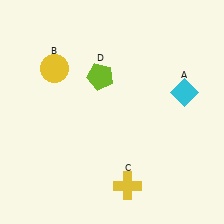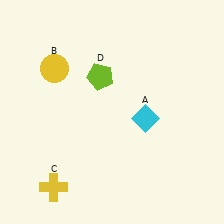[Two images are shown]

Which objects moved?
The objects that moved are: the cyan diamond (A), the yellow cross (C).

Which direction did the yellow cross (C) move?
The yellow cross (C) moved left.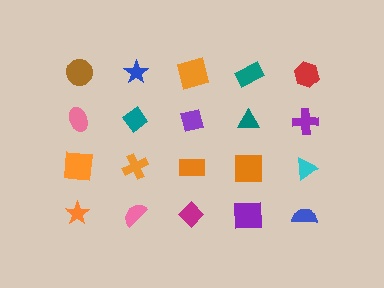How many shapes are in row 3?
5 shapes.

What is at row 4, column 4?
A purple square.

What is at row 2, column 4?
A teal triangle.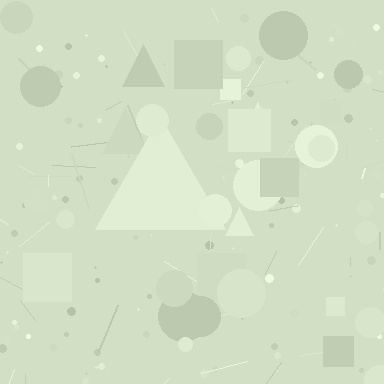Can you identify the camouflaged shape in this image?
The camouflaged shape is a triangle.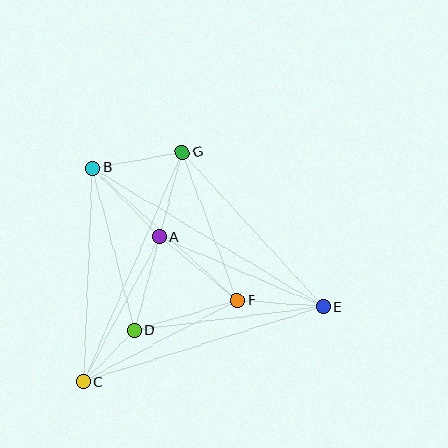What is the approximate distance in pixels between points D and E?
The distance between D and E is approximately 190 pixels.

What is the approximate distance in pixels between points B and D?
The distance between B and D is approximately 167 pixels.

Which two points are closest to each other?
Points C and D are closest to each other.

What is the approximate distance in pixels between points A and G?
The distance between A and G is approximately 88 pixels.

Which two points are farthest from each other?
Points B and E are farthest from each other.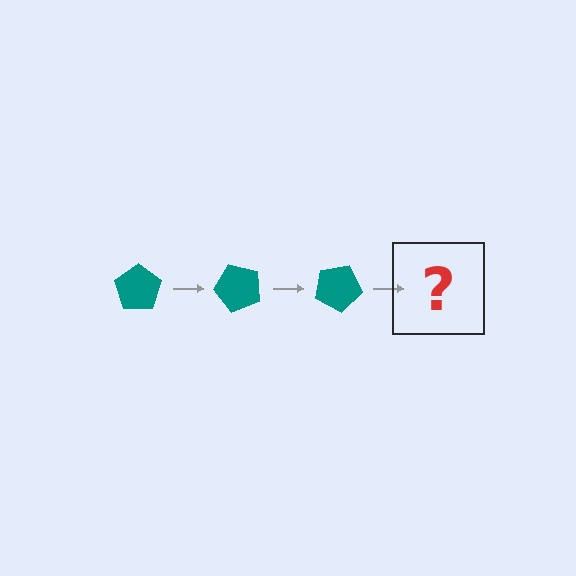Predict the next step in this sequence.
The next step is a teal pentagon rotated 150 degrees.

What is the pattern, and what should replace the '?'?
The pattern is that the pentagon rotates 50 degrees each step. The '?' should be a teal pentagon rotated 150 degrees.